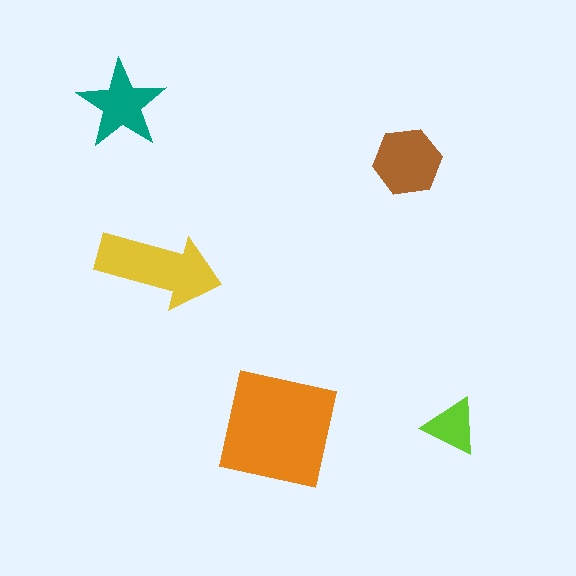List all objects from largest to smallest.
The orange square, the yellow arrow, the brown hexagon, the teal star, the lime triangle.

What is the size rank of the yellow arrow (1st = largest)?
2nd.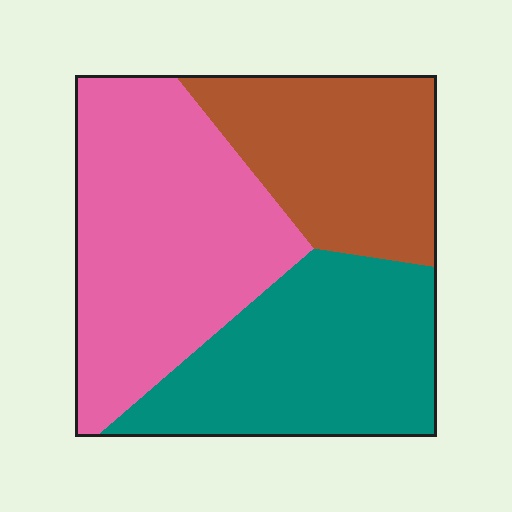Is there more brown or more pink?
Pink.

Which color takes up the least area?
Brown, at roughly 25%.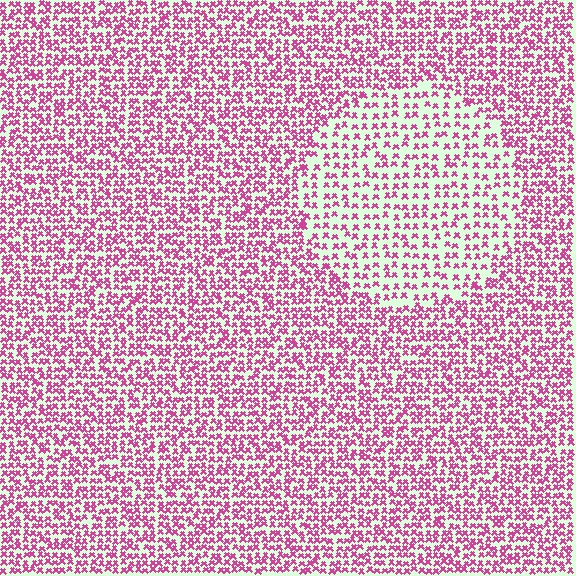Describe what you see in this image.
The image contains small magenta elements arranged at two different densities. A circle-shaped region is visible where the elements are less densely packed than the surrounding area.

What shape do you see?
I see a circle.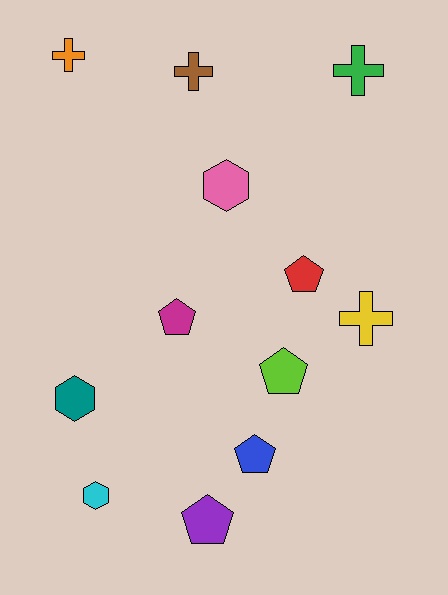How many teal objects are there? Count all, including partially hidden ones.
There is 1 teal object.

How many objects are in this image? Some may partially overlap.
There are 12 objects.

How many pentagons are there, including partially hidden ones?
There are 5 pentagons.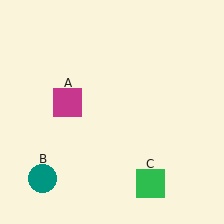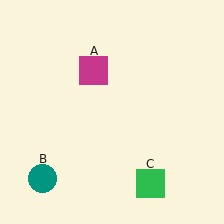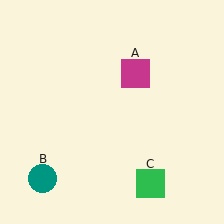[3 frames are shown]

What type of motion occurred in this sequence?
The magenta square (object A) rotated clockwise around the center of the scene.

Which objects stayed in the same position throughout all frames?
Teal circle (object B) and green square (object C) remained stationary.